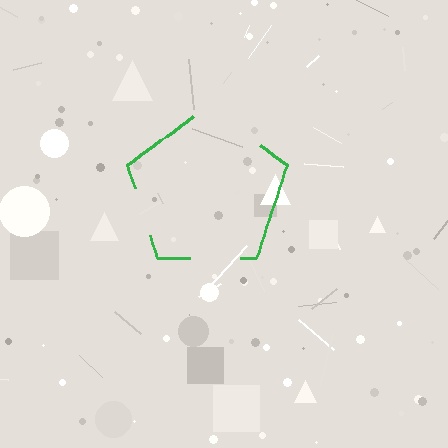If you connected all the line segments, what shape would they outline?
They would outline a pentagon.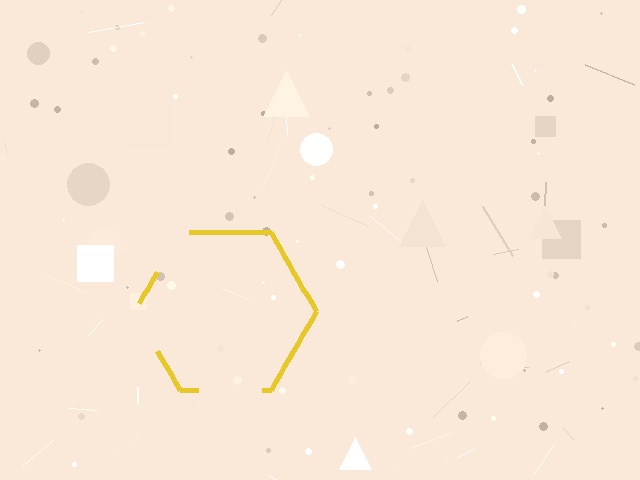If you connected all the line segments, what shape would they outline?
They would outline a hexagon.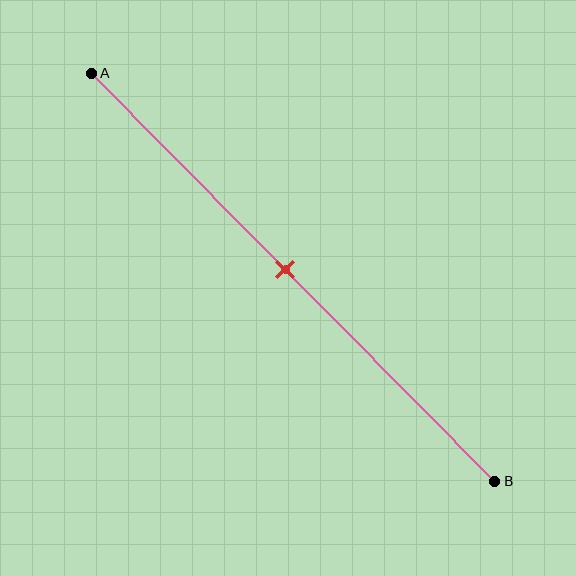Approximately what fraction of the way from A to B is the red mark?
The red mark is approximately 50% of the way from A to B.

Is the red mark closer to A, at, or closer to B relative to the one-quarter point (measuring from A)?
The red mark is closer to point B than the one-quarter point of segment AB.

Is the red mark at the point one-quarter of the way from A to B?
No, the mark is at about 50% from A, not at the 25% one-quarter point.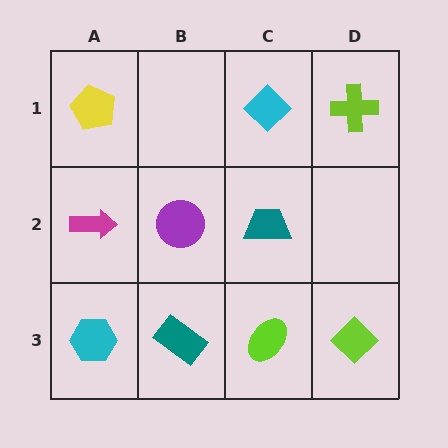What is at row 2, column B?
A purple circle.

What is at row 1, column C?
A cyan diamond.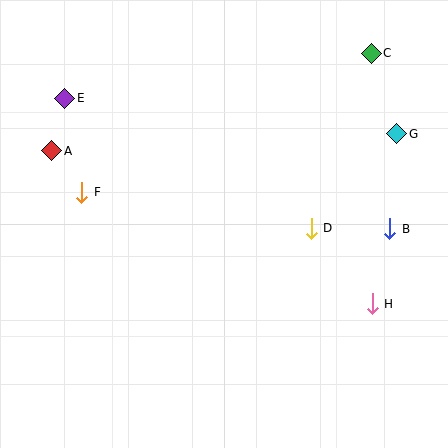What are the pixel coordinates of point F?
Point F is at (82, 193).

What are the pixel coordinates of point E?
Point E is at (65, 98).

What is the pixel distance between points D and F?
The distance between D and F is 232 pixels.